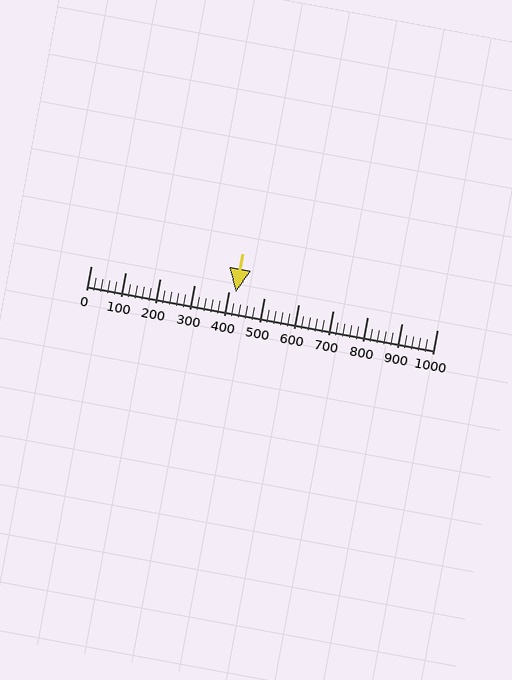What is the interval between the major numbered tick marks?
The major tick marks are spaced 100 units apart.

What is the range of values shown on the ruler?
The ruler shows values from 0 to 1000.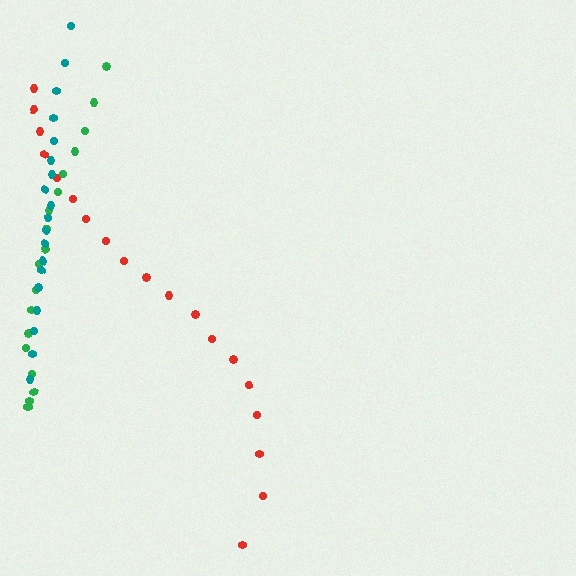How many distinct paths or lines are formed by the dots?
There are 3 distinct paths.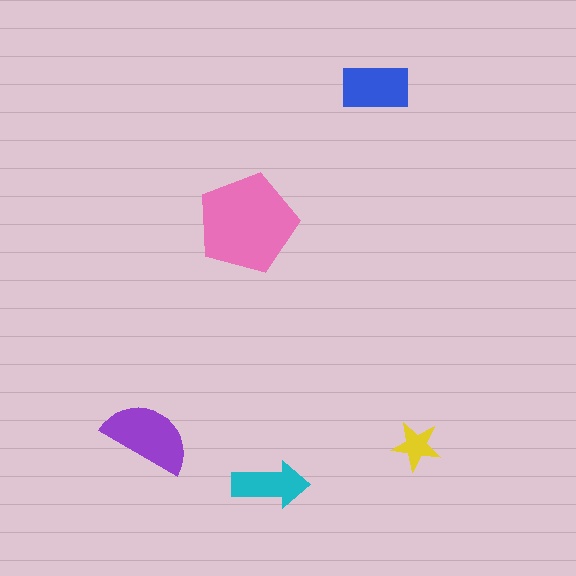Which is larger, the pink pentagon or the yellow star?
The pink pentagon.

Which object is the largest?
The pink pentagon.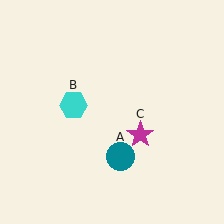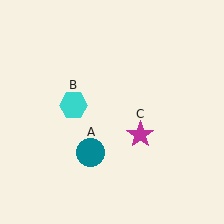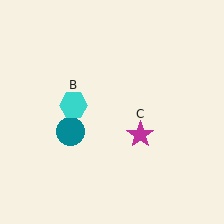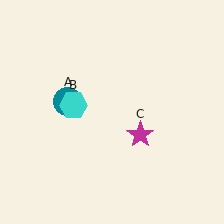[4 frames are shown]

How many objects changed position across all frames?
1 object changed position: teal circle (object A).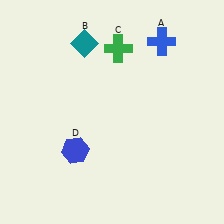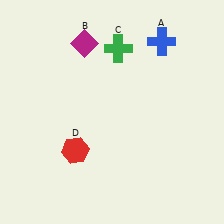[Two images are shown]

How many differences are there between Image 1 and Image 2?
There are 2 differences between the two images.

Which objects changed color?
B changed from teal to magenta. D changed from blue to red.